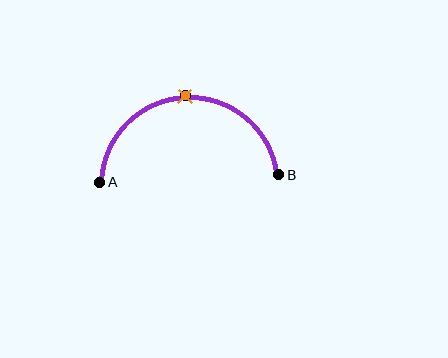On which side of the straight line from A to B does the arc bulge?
The arc bulges above the straight line connecting A and B.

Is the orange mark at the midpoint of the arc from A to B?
Yes. The orange mark lies on the arc at equal arc-length from both A and B — it is the arc midpoint.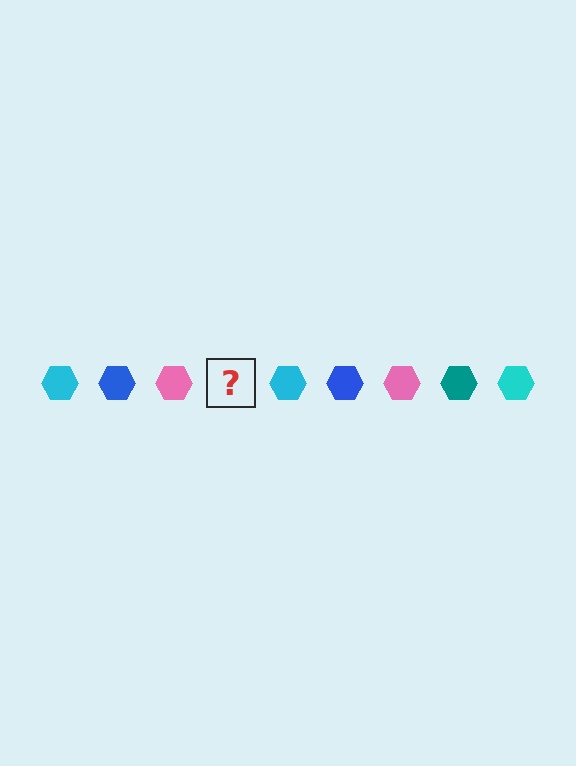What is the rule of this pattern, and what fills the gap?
The rule is that the pattern cycles through cyan, blue, pink, teal hexagons. The gap should be filled with a teal hexagon.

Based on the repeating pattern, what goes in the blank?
The blank should be a teal hexagon.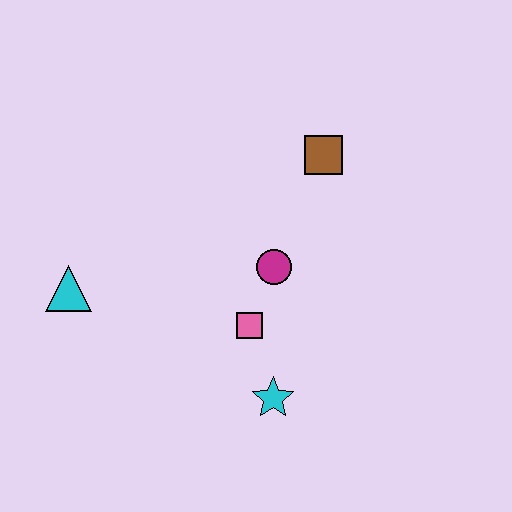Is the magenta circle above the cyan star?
Yes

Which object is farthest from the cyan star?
The brown square is farthest from the cyan star.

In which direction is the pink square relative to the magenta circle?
The pink square is below the magenta circle.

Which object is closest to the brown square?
The magenta circle is closest to the brown square.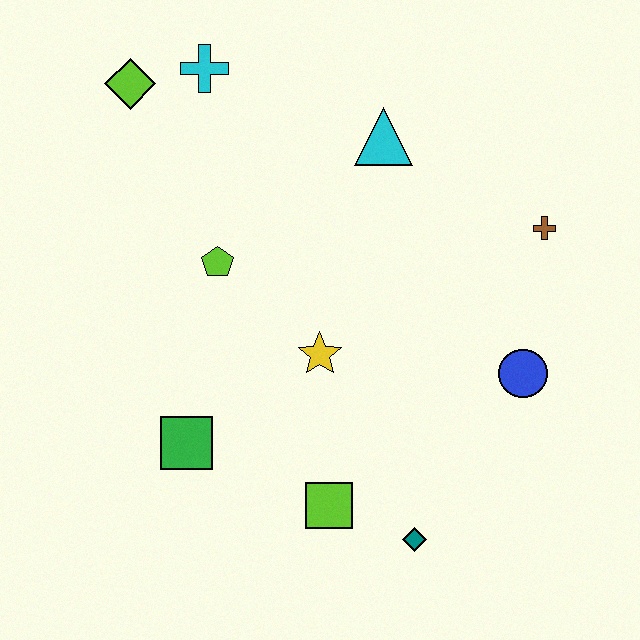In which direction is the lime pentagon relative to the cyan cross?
The lime pentagon is below the cyan cross.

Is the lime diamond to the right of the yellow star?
No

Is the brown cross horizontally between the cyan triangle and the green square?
No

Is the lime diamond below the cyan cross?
Yes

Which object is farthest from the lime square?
The lime diamond is farthest from the lime square.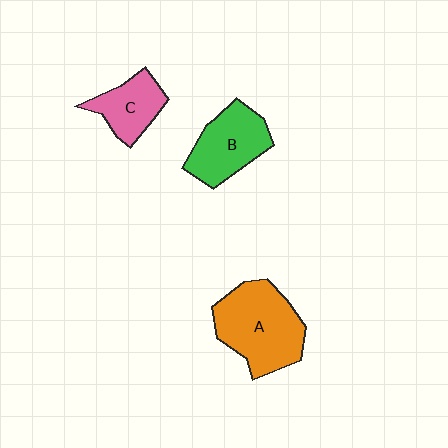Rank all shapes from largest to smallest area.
From largest to smallest: A (orange), B (green), C (pink).